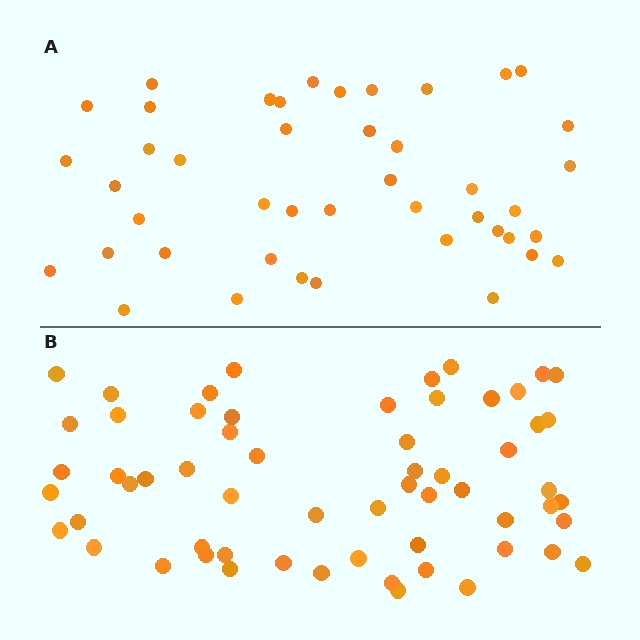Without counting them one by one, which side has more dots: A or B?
Region B (the bottom region) has more dots.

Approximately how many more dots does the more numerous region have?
Region B has approximately 15 more dots than region A.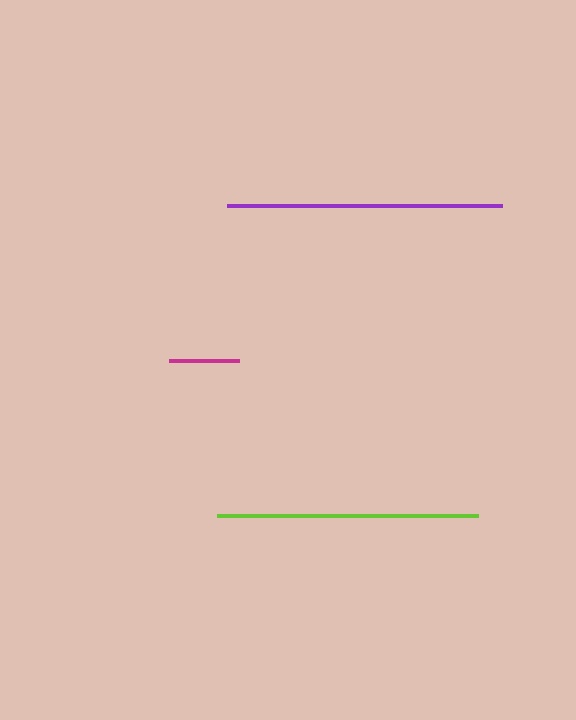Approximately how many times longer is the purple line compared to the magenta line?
The purple line is approximately 4.0 times the length of the magenta line.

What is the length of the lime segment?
The lime segment is approximately 261 pixels long.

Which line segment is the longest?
The purple line is the longest at approximately 275 pixels.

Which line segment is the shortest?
The magenta line is the shortest at approximately 70 pixels.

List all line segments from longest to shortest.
From longest to shortest: purple, lime, magenta.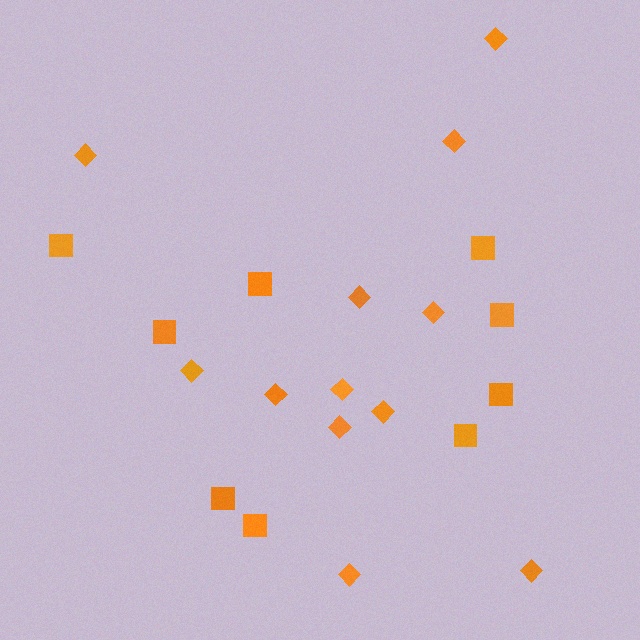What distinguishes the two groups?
There are 2 groups: one group of squares (9) and one group of diamonds (12).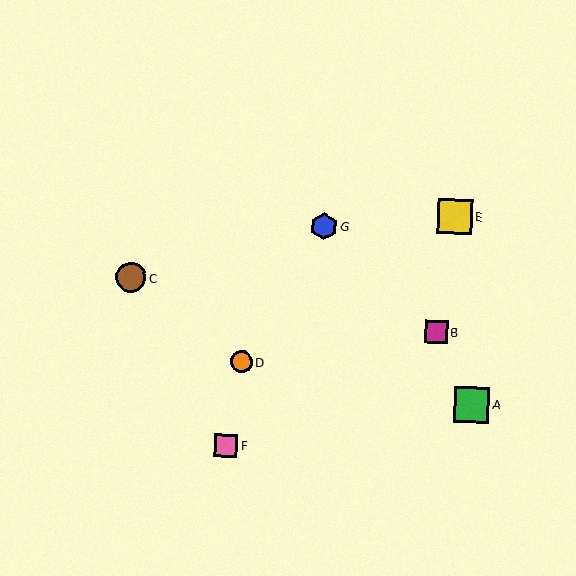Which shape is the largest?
The green square (labeled A) is the largest.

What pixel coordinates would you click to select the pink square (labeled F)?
Click at (226, 446) to select the pink square F.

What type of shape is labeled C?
Shape C is a brown circle.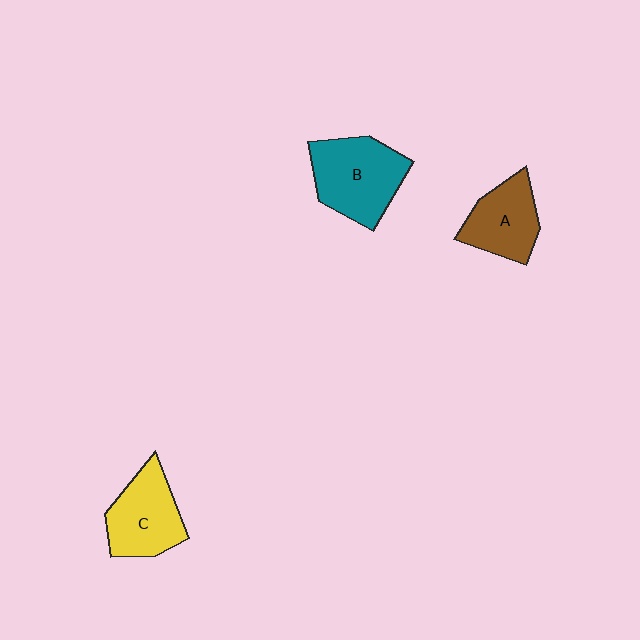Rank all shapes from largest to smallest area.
From largest to smallest: B (teal), C (yellow), A (brown).